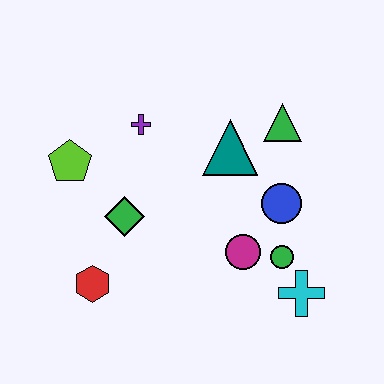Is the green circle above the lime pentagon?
No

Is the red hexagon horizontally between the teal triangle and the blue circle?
No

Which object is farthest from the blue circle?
The lime pentagon is farthest from the blue circle.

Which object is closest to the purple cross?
The lime pentagon is closest to the purple cross.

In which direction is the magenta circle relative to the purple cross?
The magenta circle is below the purple cross.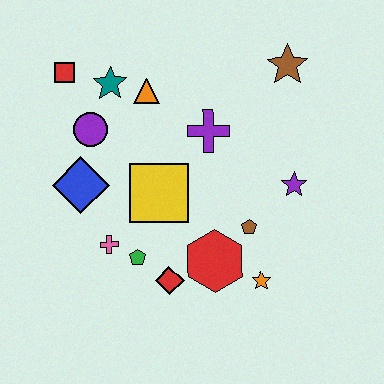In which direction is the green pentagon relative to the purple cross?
The green pentagon is below the purple cross.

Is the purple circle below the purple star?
No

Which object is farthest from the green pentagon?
The brown star is farthest from the green pentagon.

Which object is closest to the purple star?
The brown pentagon is closest to the purple star.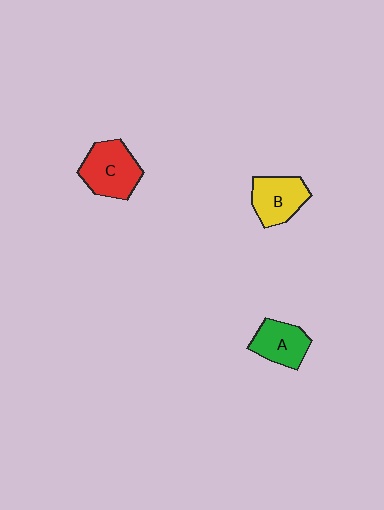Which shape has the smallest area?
Shape A (green).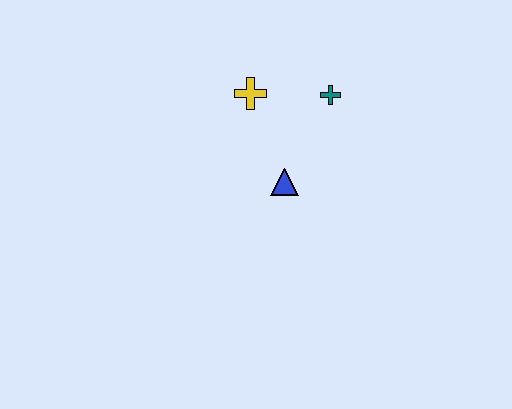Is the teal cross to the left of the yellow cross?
No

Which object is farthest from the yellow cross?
The blue triangle is farthest from the yellow cross.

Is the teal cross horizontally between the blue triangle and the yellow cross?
No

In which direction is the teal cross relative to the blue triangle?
The teal cross is above the blue triangle.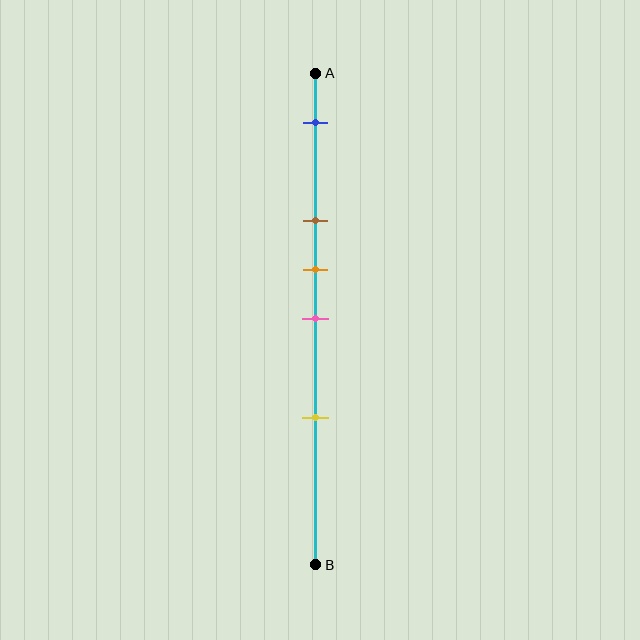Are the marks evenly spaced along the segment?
No, the marks are not evenly spaced.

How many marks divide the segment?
There are 5 marks dividing the segment.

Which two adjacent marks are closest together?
The orange and pink marks are the closest adjacent pair.